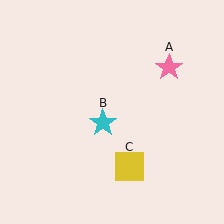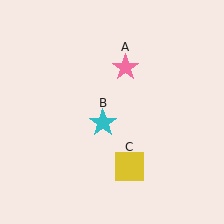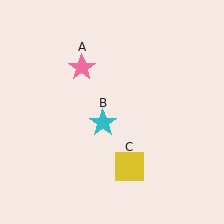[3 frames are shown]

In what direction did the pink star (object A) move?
The pink star (object A) moved left.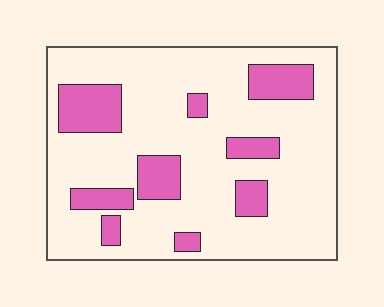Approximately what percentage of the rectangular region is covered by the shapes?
Approximately 20%.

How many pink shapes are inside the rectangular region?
9.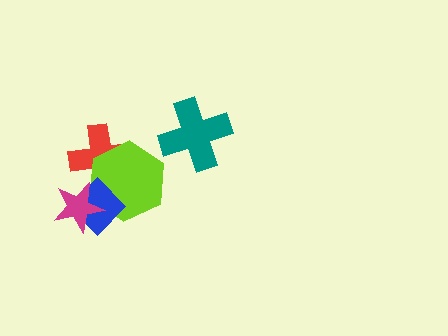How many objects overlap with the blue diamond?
3 objects overlap with the blue diamond.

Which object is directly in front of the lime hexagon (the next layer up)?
The blue diamond is directly in front of the lime hexagon.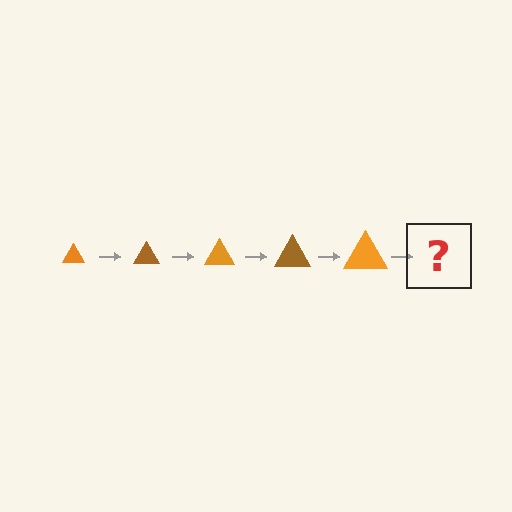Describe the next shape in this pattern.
It should be a brown triangle, larger than the previous one.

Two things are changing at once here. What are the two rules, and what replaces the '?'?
The two rules are that the triangle grows larger each step and the color cycles through orange and brown. The '?' should be a brown triangle, larger than the previous one.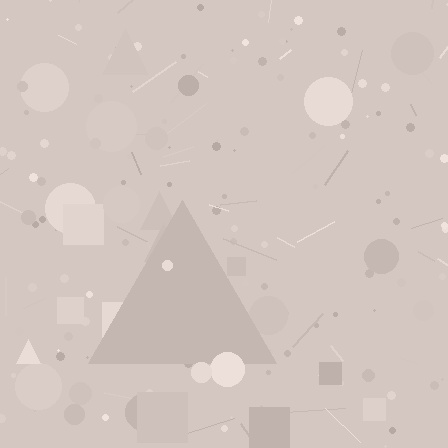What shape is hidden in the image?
A triangle is hidden in the image.